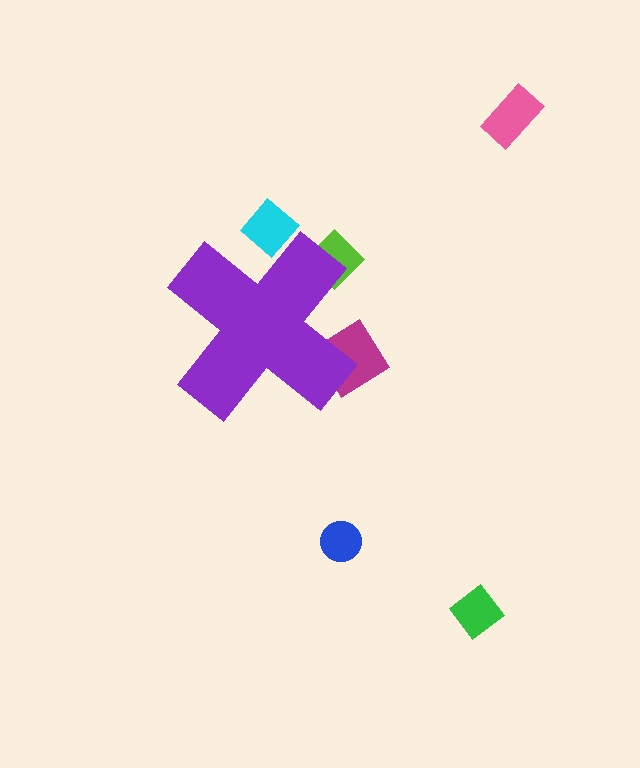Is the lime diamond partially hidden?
Yes, the lime diamond is partially hidden behind the purple cross.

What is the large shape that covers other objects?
A purple cross.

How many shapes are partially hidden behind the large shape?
3 shapes are partially hidden.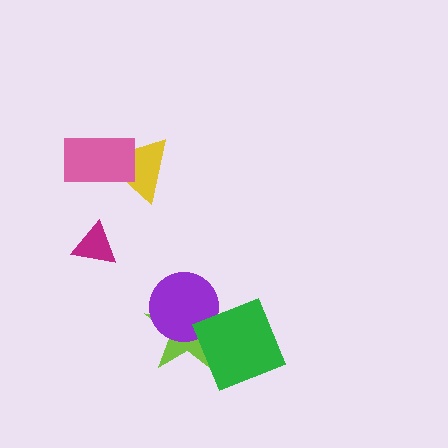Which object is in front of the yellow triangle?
The pink rectangle is in front of the yellow triangle.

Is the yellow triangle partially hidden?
Yes, it is partially covered by another shape.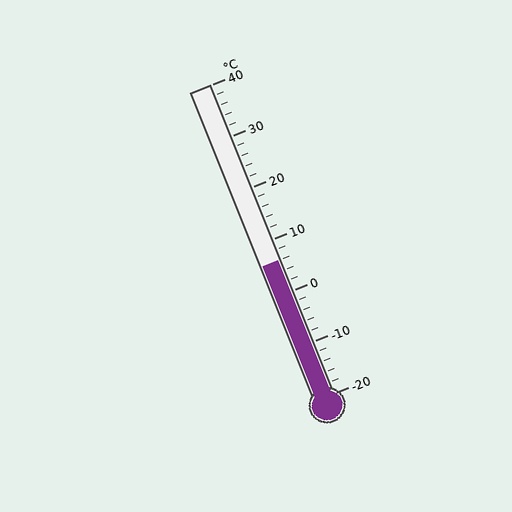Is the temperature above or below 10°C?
The temperature is below 10°C.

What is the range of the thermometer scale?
The thermometer scale ranges from -20°C to 40°C.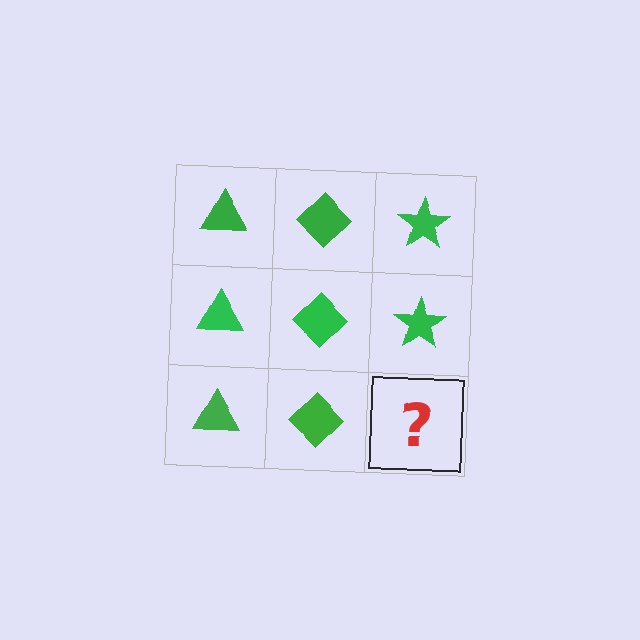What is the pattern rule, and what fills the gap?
The rule is that each column has a consistent shape. The gap should be filled with a green star.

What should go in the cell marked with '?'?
The missing cell should contain a green star.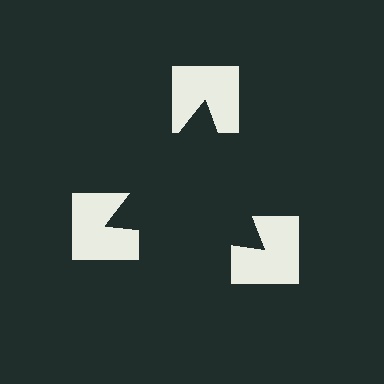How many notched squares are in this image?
There are 3 — one at each vertex of the illusory triangle.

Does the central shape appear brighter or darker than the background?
It typically appears slightly darker than the background, even though no actual brightness change is drawn.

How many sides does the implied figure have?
3 sides.